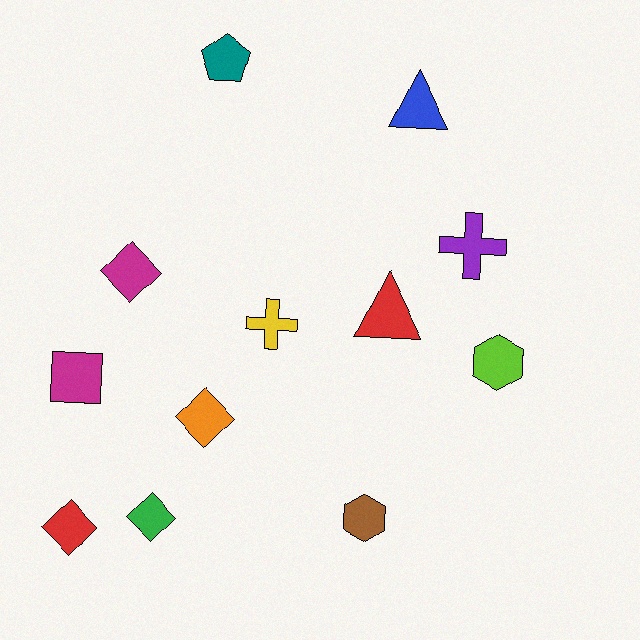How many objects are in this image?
There are 12 objects.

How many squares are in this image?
There is 1 square.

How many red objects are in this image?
There are 2 red objects.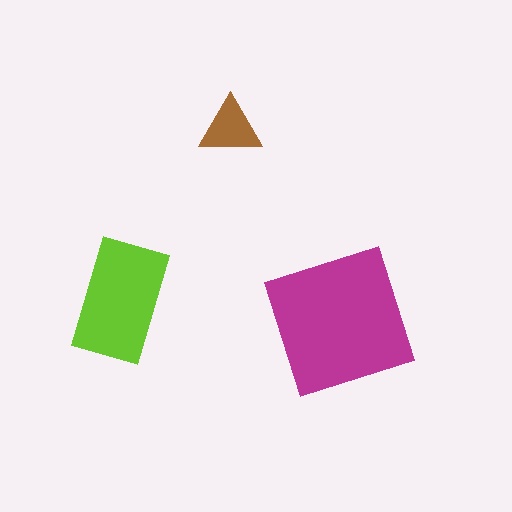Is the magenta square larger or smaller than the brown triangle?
Larger.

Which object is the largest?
The magenta square.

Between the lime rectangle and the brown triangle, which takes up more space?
The lime rectangle.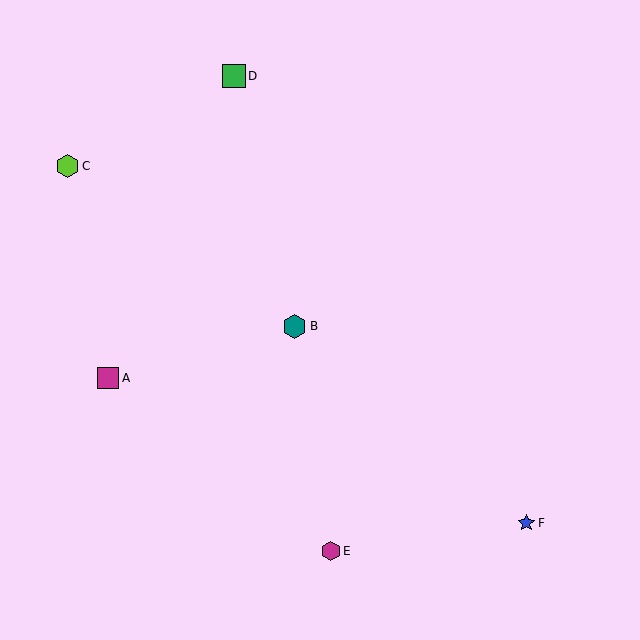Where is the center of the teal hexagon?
The center of the teal hexagon is at (295, 326).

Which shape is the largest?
The teal hexagon (labeled B) is the largest.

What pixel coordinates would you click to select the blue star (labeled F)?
Click at (526, 523) to select the blue star F.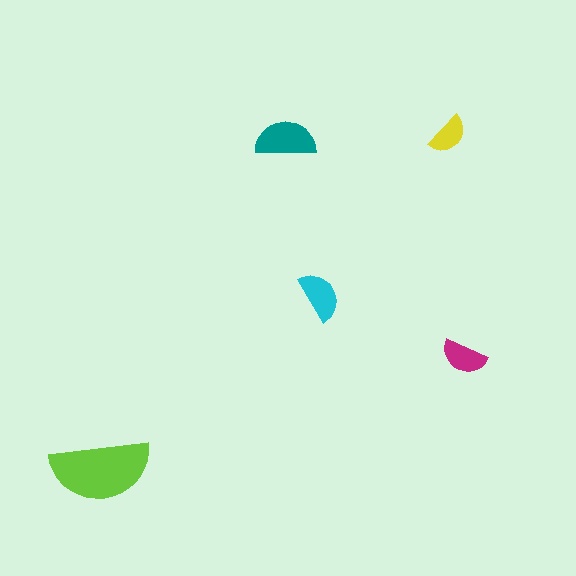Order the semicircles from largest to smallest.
the lime one, the teal one, the cyan one, the magenta one, the yellow one.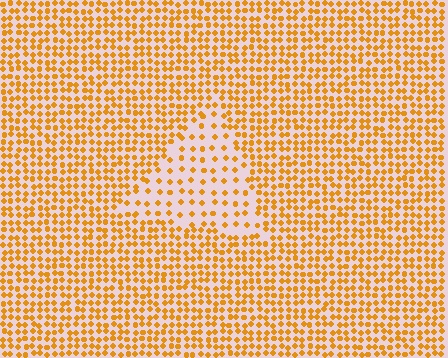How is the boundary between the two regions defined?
The boundary is defined by a change in element density (approximately 2.3x ratio). All elements are the same color, size, and shape.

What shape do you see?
I see a triangle.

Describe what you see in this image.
The image contains small orange elements arranged at two different densities. A triangle-shaped region is visible where the elements are less densely packed than the surrounding area.